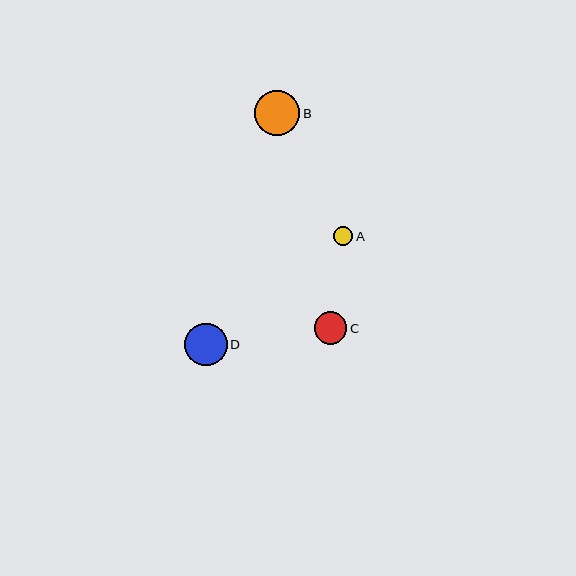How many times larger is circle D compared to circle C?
Circle D is approximately 1.3 times the size of circle C.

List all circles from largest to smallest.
From largest to smallest: B, D, C, A.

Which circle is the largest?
Circle B is the largest with a size of approximately 45 pixels.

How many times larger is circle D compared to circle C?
Circle D is approximately 1.3 times the size of circle C.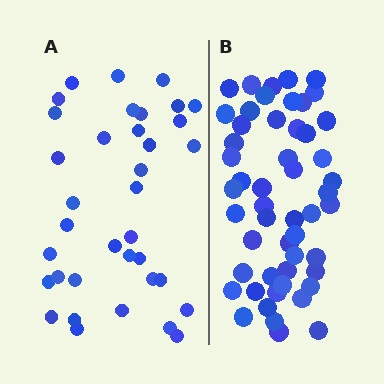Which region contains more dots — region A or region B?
Region B (the right region) has more dots.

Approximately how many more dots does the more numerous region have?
Region B has approximately 15 more dots than region A.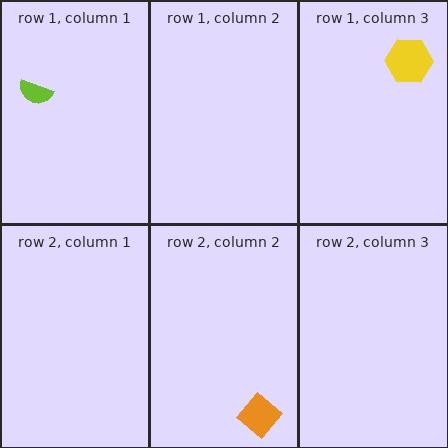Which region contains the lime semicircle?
The row 1, column 1 region.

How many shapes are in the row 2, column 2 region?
1.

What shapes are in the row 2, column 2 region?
The orange diamond.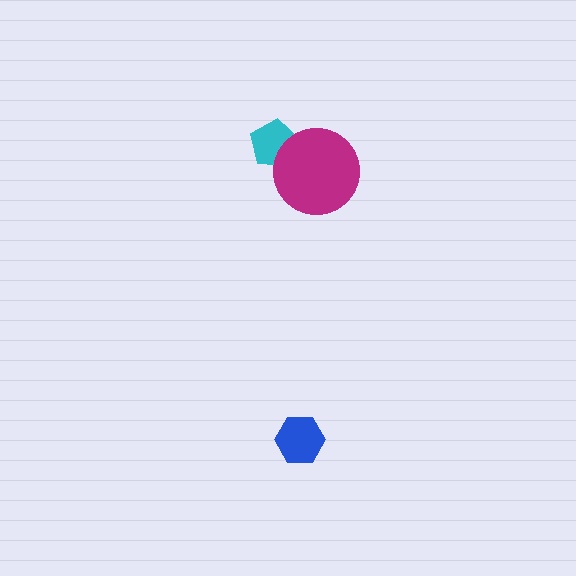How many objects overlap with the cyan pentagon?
1 object overlaps with the cyan pentagon.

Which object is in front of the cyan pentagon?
The magenta circle is in front of the cyan pentagon.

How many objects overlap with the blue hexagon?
0 objects overlap with the blue hexagon.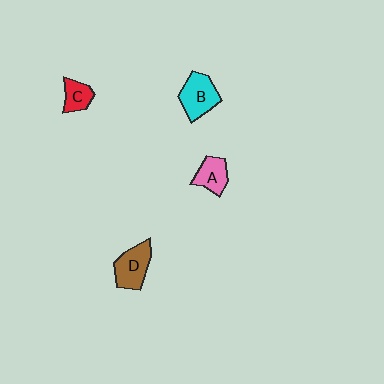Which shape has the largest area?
Shape B (cyan).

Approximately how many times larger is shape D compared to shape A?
Approximately 1.4 times.